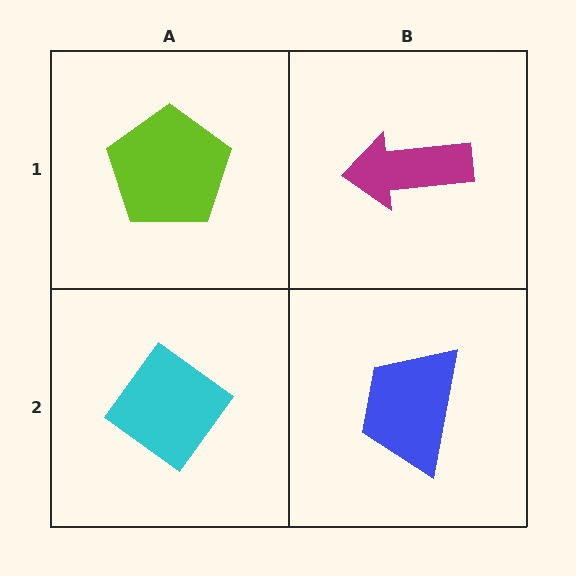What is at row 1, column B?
A magenta arrow.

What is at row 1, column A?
A lime pentagon.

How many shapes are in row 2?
2 shapes.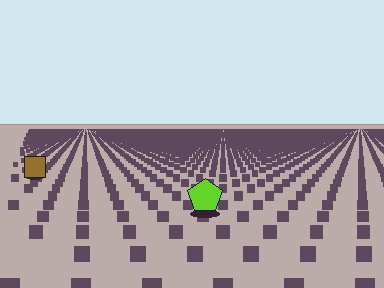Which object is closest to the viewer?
The lime pentagon is closest. The texture marks near it are larger and more spread out.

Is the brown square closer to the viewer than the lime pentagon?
No. The lime pentagon is closer — you can tell from the texture gradient: the ground texture is coarser near it.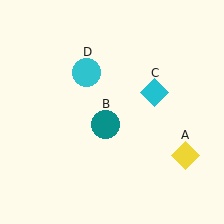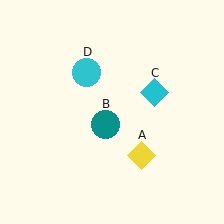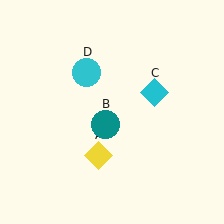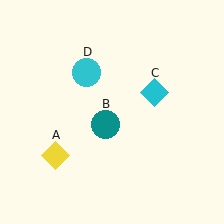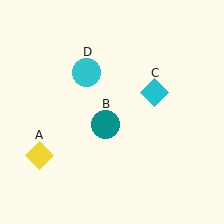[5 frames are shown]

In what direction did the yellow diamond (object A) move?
The yellow diamond (object A) moved left.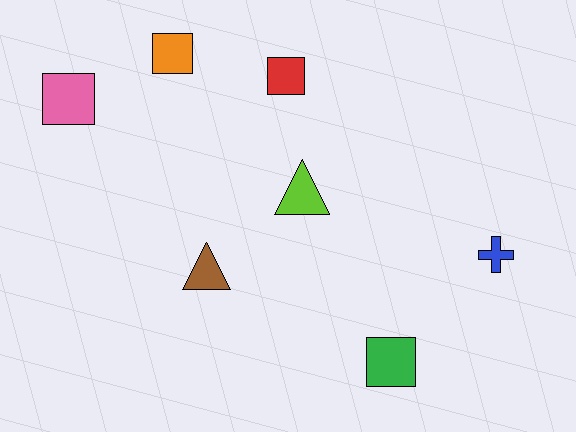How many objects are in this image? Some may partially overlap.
There are 7 objects.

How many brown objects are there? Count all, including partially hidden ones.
There is 1 brown object.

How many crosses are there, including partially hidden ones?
There is 1 cross.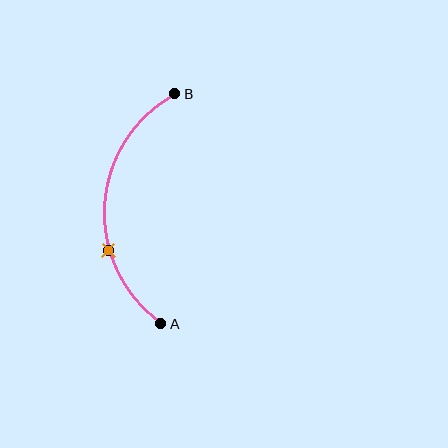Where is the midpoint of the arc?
The arc midpoint is the point on the curve farthest from the straight line joining A and B. It sits to the left of that line.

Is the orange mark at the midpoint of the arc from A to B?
No. The orange mark lies on the arc but is closer to endpoint A. The arc midpoint would be at the point on the curve equidistant along the arc from both A and B.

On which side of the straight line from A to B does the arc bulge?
The arc bulges to the left of the straight line connecting A and B.